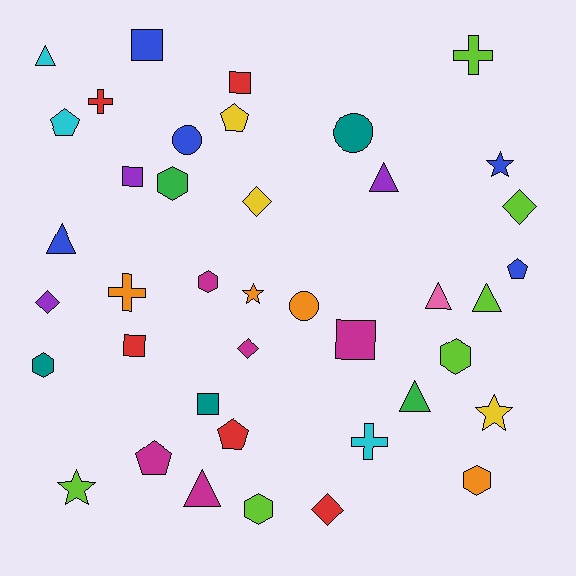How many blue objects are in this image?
There are 5 blue objects.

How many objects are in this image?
There are 40 objects.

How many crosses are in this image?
There are 4 crosses.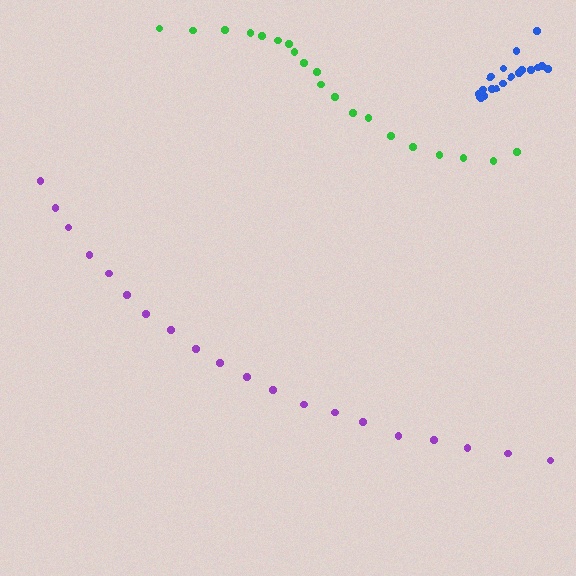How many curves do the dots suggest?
There are 3 distinct paths.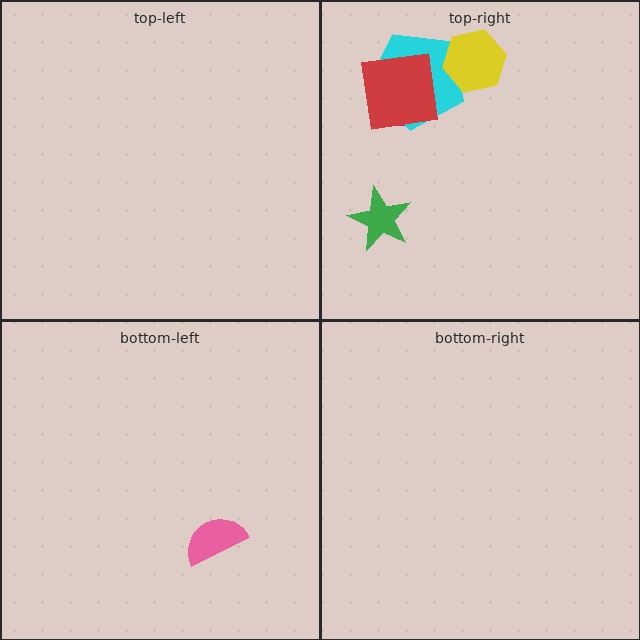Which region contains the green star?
The top-right region.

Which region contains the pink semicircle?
The bottom-left region.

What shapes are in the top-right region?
The magenta cross, the cyan pentagon, the green star, the red square, the yellow hexagon.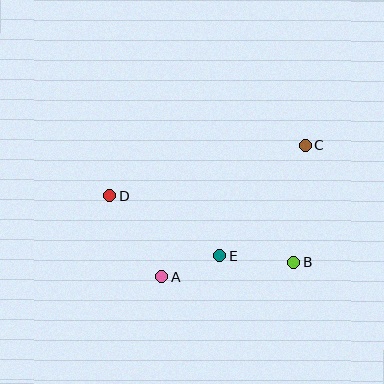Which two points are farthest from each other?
Points C and D are farthest from each other.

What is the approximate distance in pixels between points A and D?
The distance between A and D is approximately 96 pixels.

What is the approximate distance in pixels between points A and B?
The distance between A and B is approximately 133 pixels.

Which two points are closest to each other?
Points A and E are closest to each other.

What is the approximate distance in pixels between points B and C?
The distance between B and C is approximately 118 pixels.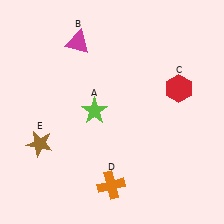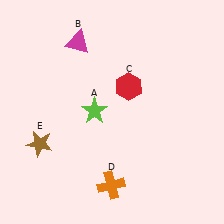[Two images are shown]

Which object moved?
The red hexagon (C) moved left.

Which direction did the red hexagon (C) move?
The red hexagon (C) moved left.